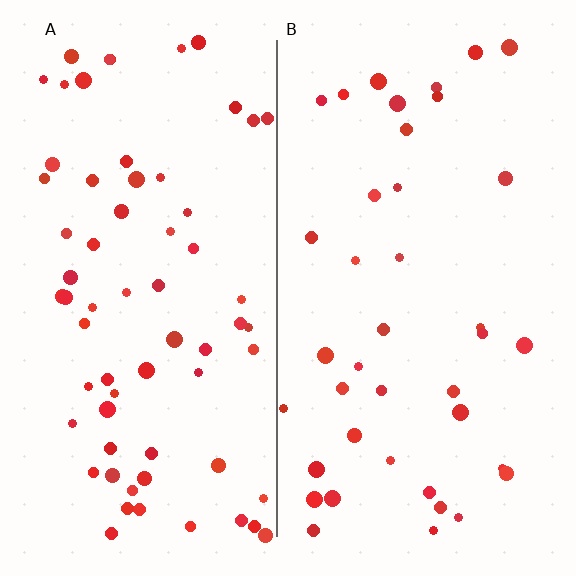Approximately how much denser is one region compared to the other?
Approximately 1.7× — region A over region B.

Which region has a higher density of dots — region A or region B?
A (the left).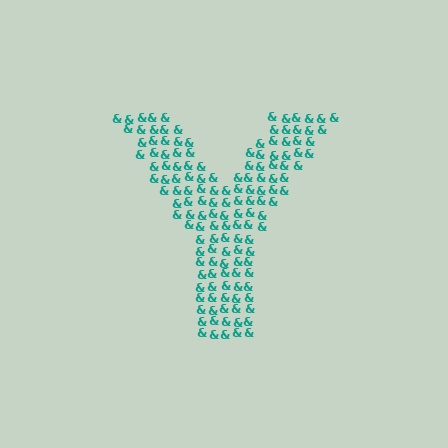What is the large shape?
The large shape is the letter Y.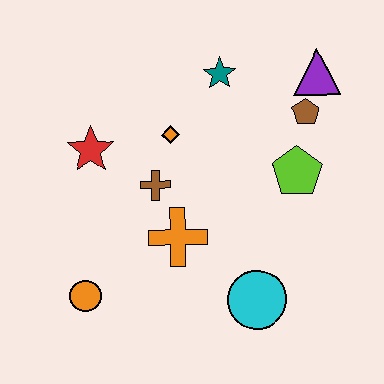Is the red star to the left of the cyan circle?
Yes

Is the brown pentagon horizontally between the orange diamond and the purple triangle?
Yes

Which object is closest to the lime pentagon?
The brown pentagon is closest to the lime pentagon.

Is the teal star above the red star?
Yes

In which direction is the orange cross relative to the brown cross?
The orange cross is below the brown cross.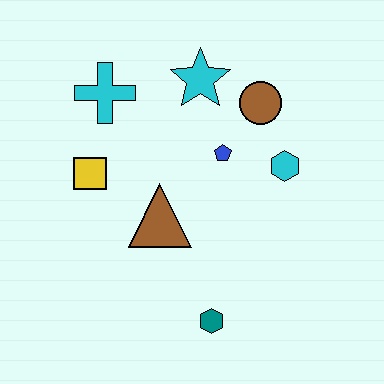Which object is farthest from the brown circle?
The teal hexagon is farthest from the brown circle.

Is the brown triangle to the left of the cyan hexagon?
Yes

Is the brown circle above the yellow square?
Yes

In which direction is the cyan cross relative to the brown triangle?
The cyan cross is above the brown triangle.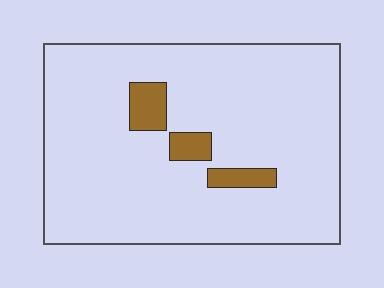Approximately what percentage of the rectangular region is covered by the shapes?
Approximately 5%.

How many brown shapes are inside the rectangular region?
3.